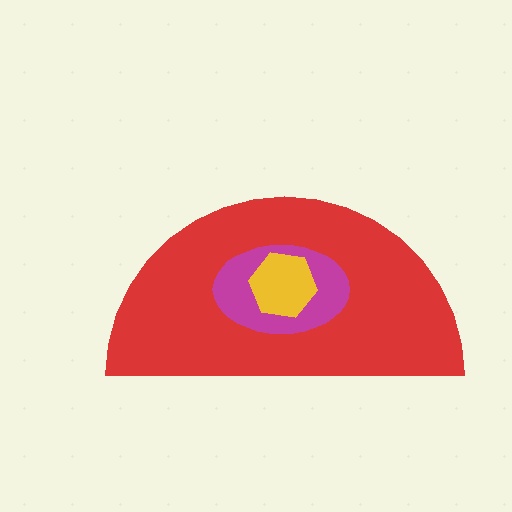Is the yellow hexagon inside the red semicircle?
Yes.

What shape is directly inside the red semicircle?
The magenta ellipse.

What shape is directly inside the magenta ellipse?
The yellow hexagon.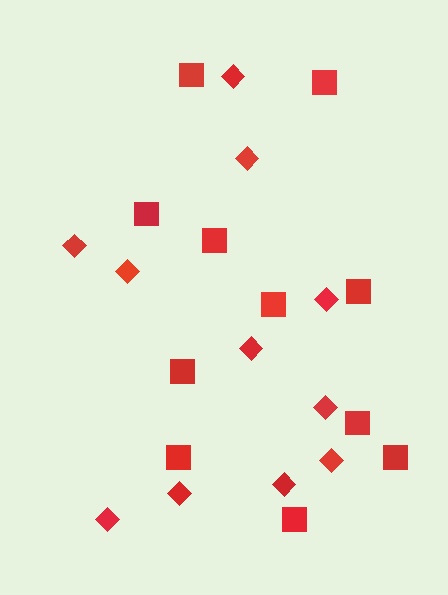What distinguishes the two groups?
There are 2 groups: one group of squares (11) and one group of diamonds (11).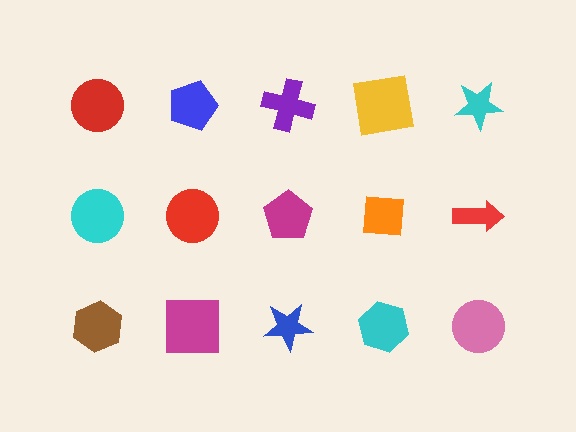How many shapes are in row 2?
5 shapes.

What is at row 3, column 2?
A magenta square.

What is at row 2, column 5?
A red arrow.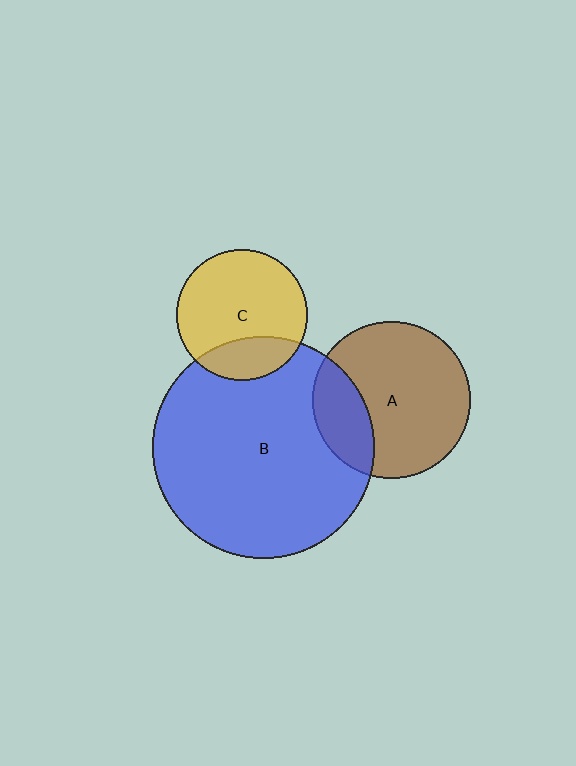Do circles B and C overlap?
Yes.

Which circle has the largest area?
Circle B (blue).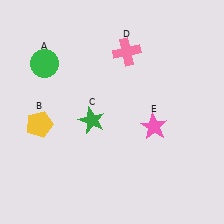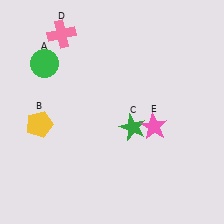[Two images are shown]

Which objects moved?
The objects that moved are: the green star (C), the pink cross (D).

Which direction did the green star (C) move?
The green star (C) moved right.